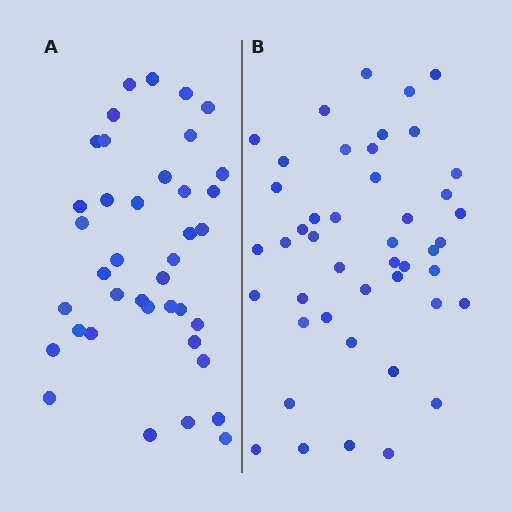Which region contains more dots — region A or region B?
Region B (the right region) has more dots.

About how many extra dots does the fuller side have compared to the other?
Region B has about 6 more dots than region A.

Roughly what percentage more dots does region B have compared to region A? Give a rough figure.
About 15% more.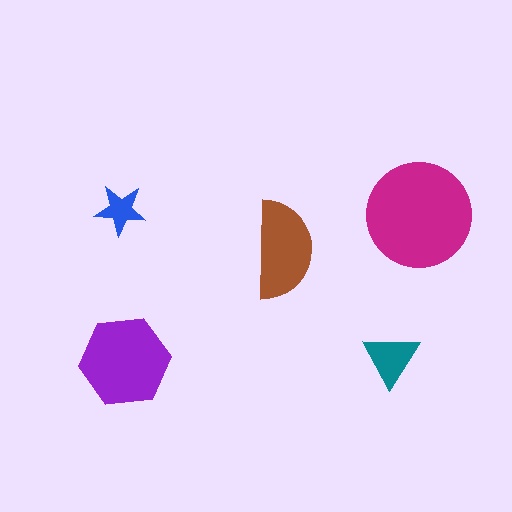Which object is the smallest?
The blue star.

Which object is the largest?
The magenta circle.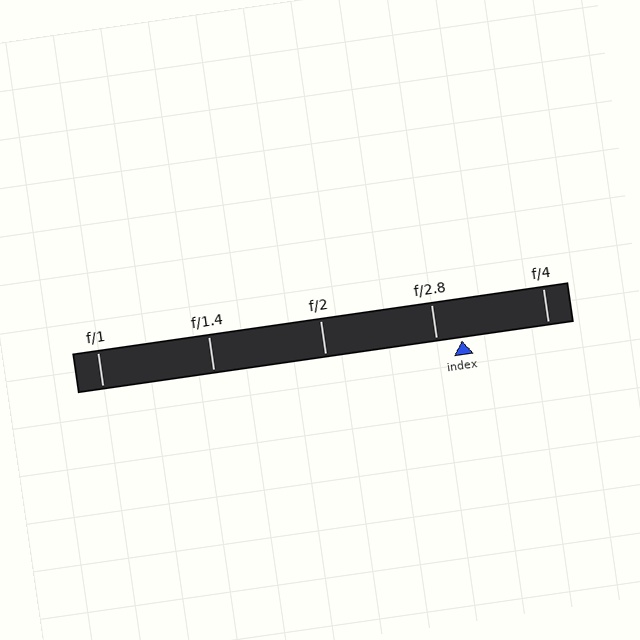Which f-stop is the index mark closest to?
The index mark is closest to f/2.8.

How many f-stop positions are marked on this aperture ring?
There are 5 f-stop positions marked.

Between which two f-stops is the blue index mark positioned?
The index mark is between f/2.8 and f/4.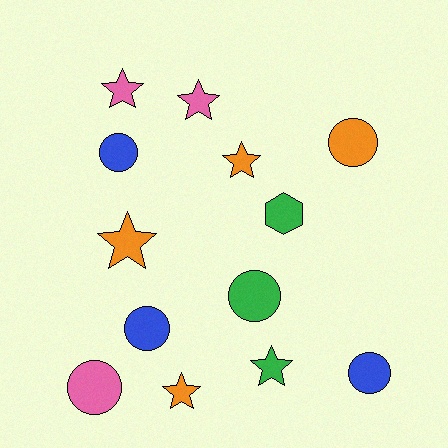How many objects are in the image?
There are 13 objects.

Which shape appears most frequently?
Circle, with 6 objects.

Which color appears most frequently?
Orange, with 4 objects.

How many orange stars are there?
There are 3 orange stars.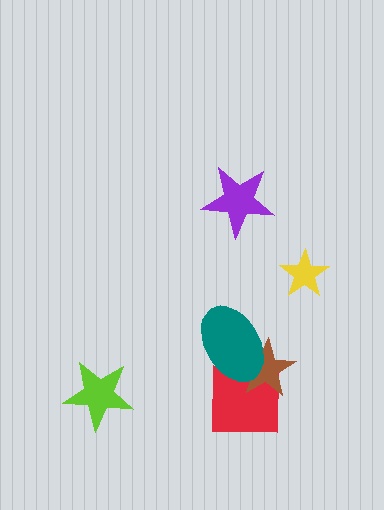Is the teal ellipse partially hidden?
No, no other shape covers it.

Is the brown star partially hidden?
Yes, it is partially covered by another shape.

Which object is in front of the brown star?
The teal ellipse is in front of the brown star.